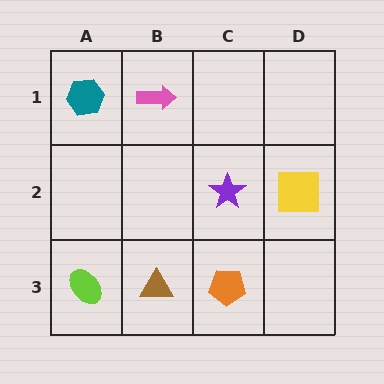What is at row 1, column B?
A pink arrow.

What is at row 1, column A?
A teal hexagon.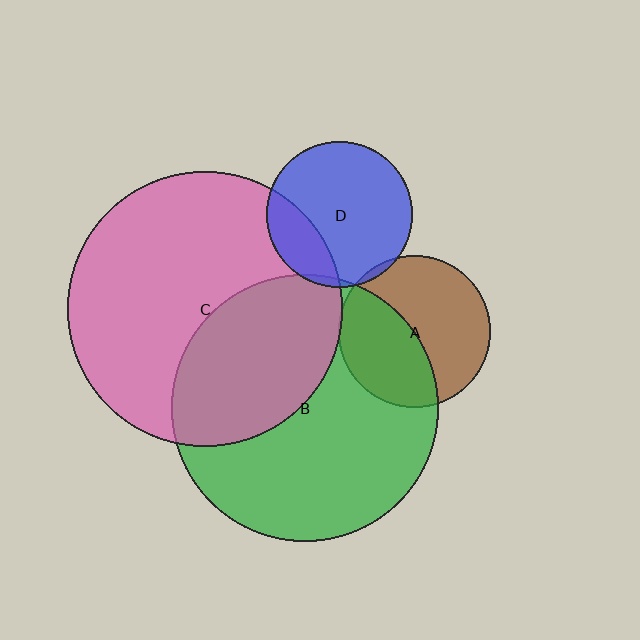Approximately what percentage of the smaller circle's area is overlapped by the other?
Approximately 25%.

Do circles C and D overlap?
Yes.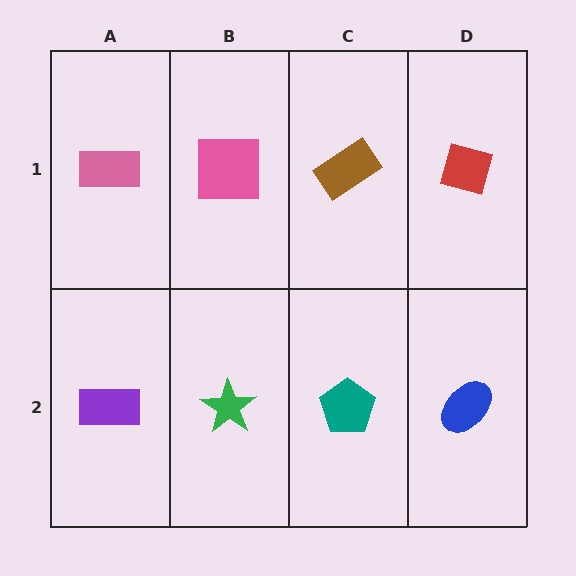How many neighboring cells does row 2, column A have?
2.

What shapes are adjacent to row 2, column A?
A pink rectangle (row 1, column A), a green star (row 2, column B).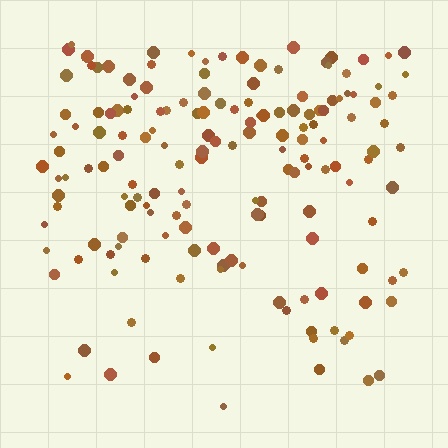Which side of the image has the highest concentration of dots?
The top.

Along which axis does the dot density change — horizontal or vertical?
Vertical.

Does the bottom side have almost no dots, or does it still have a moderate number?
Still a moderate number, just noticeably fewer than the top.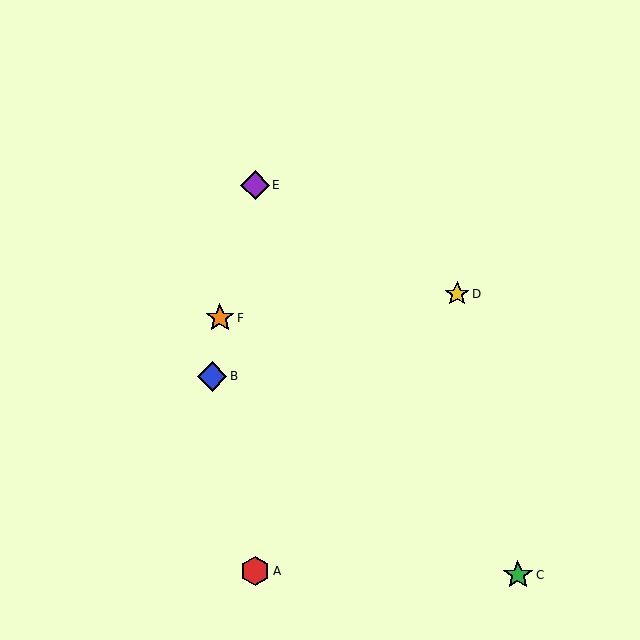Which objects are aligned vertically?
Objects A, E are aligned vertically.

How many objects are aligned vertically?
2 objects (A, E) are aligned vertically.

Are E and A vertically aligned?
Yes, both are at x≈255.